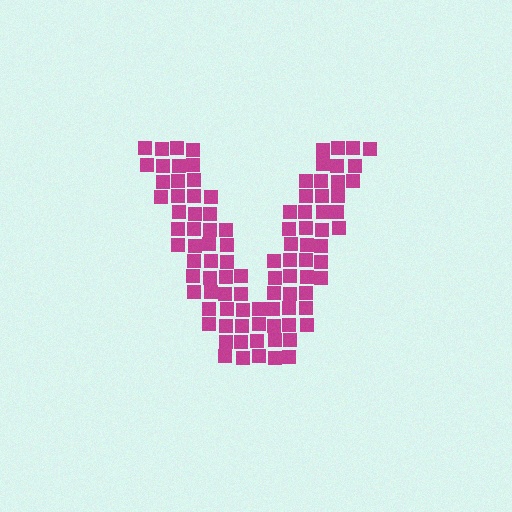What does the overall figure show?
The overall figure shows the letter V.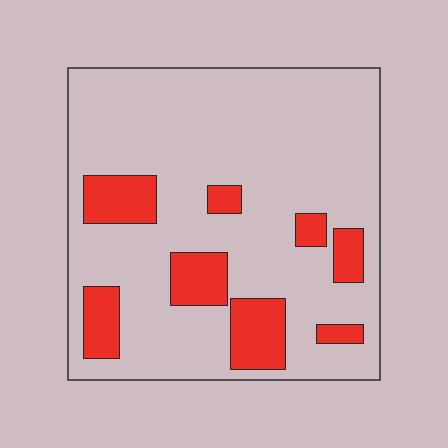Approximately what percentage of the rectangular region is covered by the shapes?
Approximately 20%.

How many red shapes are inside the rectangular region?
8.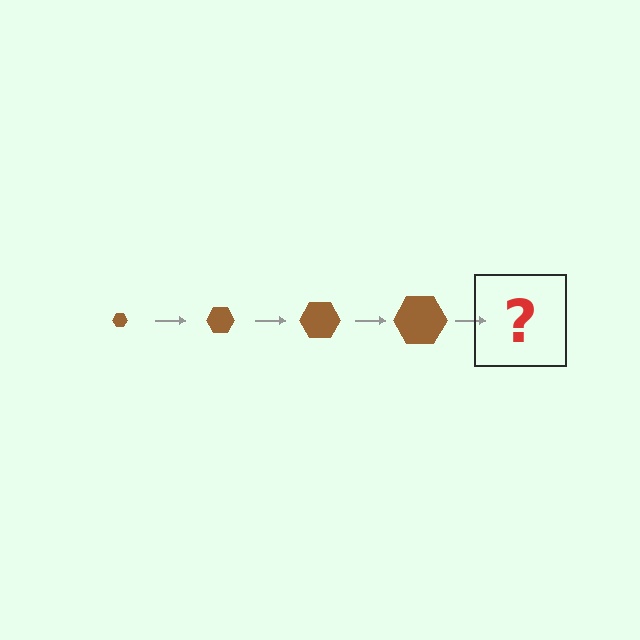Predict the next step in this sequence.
The next step is a brown hexagon, larger than the previous one.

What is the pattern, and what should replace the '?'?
The pattern is that the hexagon gets progressively larger each step. The '?' should be a brown hexagon, larger than the previous one.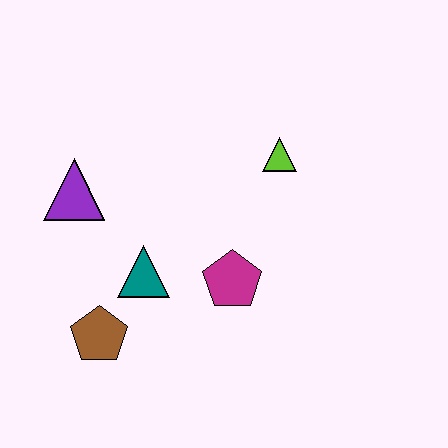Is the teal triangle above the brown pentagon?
Yes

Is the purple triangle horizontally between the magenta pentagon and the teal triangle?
No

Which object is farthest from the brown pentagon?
The lime triangle is farthest from the brown pentagon.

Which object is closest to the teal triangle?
The brown pentagon is closest to the teal triangle.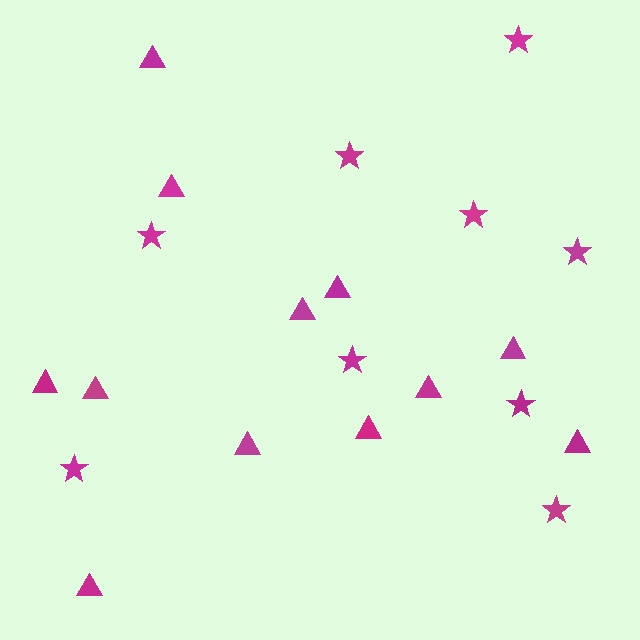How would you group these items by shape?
There are 2 groups: one group of stars (9) and one group of triangles (12).